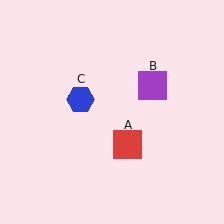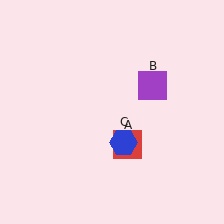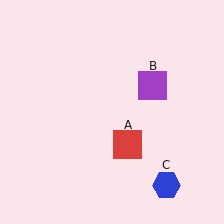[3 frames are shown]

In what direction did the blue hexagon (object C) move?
The blue hexagon (object C) moved down and to the right.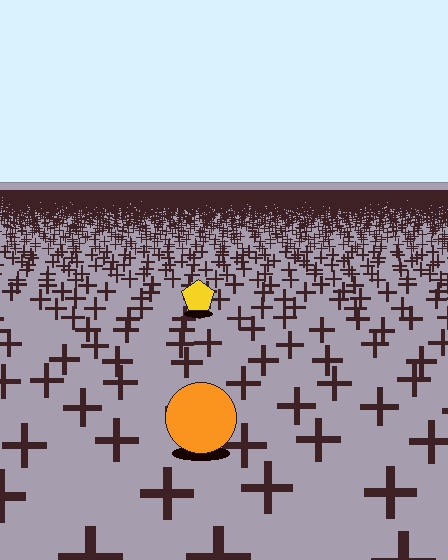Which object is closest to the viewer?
The orange circle is closest. The texture marks near it are larger and more spread out.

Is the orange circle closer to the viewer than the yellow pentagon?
Yes. The orange circle is closer — you can tell from the texture gradient: the ground texture is coarser near it.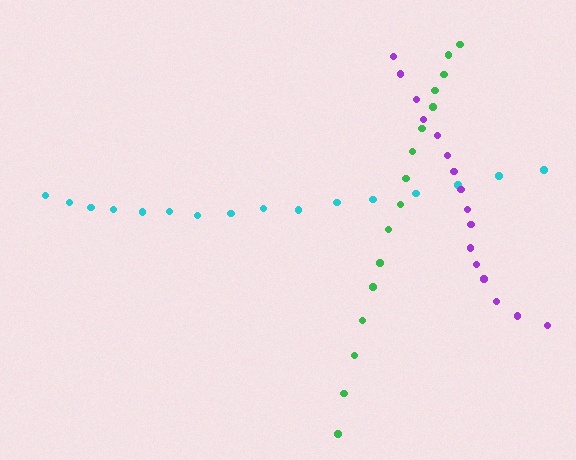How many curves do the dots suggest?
There are 3 distinct paths.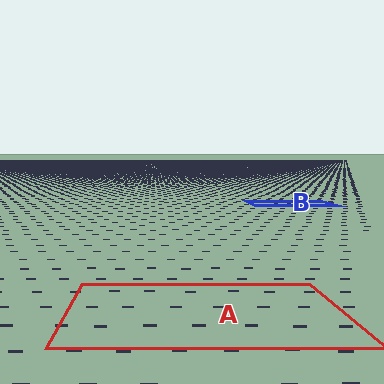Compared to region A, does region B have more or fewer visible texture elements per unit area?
Region B has more texture elements per unit area — they are packed more densely because it is farther away.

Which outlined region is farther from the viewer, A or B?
Region B is farther from the viewer — the texture elements inside it appear smaller and more densely packed.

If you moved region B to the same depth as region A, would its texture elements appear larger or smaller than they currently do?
They would appear larger. At a closer depth, the same texture elements are projected at a bigger on-screen size.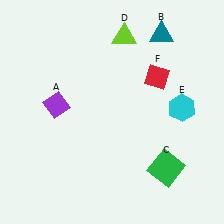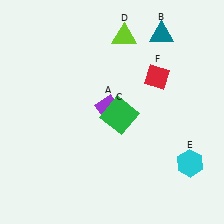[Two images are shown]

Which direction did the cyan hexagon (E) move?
The cyan hexagon (E) moved down.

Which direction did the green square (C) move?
The green square (C) moved up.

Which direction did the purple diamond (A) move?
The purple diamond (A) moved right.